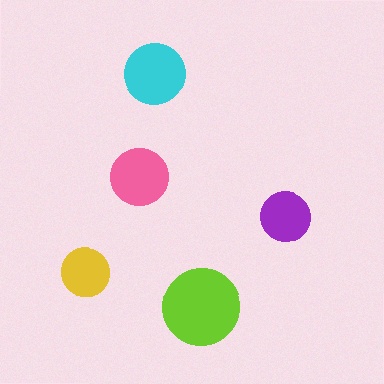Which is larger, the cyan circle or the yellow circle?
The cyan one.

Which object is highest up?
The cyan circle is topmost.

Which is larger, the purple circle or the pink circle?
The pink one.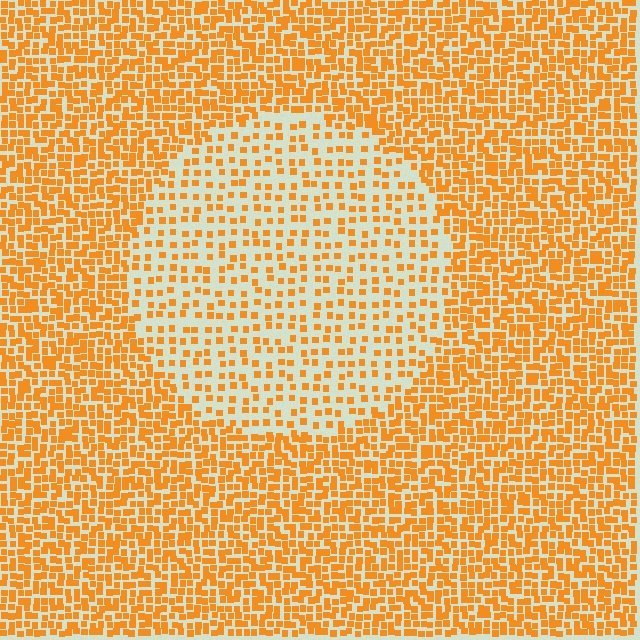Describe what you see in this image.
The image contains small orange elements arranged at two different densities. A circle-shaped region is visible where the elements are less densely packed than the surrounding area.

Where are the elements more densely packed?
The elements are more densely packed outside the circle boundary.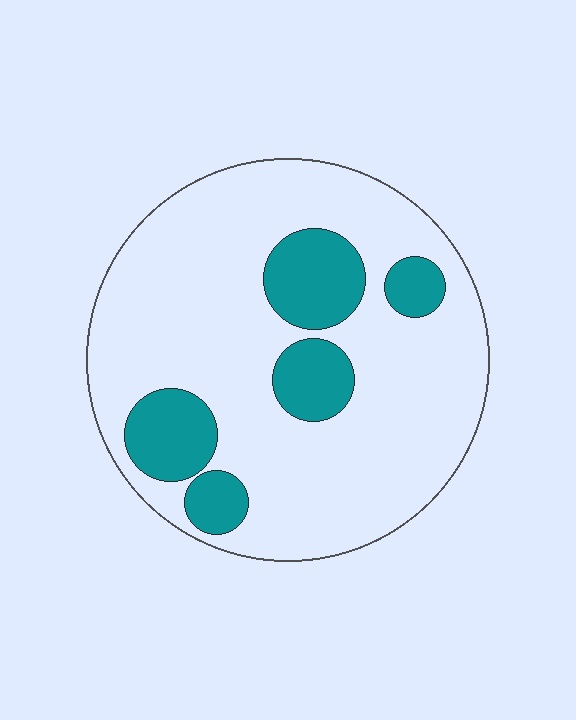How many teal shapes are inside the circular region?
5.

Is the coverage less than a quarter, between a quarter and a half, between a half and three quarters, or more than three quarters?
Less than a quarter.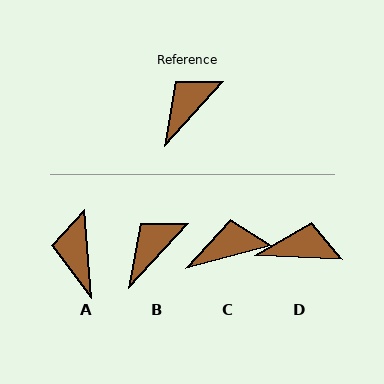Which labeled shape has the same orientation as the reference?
B.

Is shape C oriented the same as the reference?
No, it is off by about 33 degrees.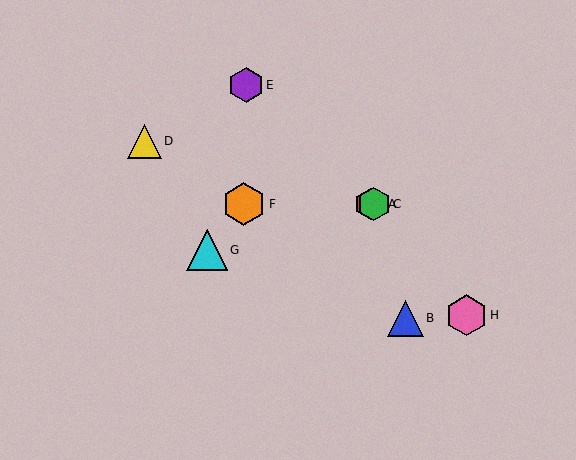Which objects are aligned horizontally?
Objects A, C, F are aligned horizontally.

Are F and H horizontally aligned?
No, F is at y≈204 and H is at y≈315.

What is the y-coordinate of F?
Object F is at y≈204.